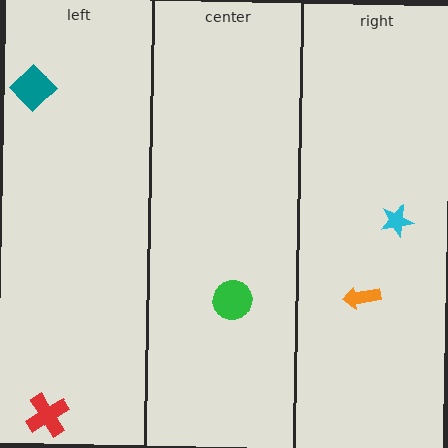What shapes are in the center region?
The green circle.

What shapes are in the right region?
The orange arrow, the cyan star.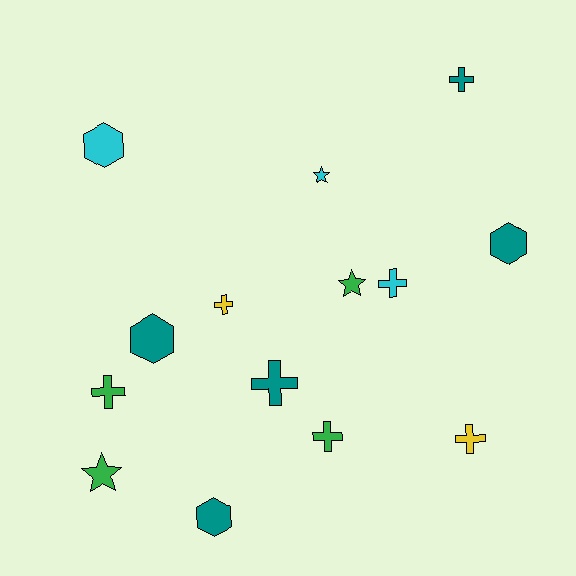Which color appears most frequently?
Teal, with 5 objects.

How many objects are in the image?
There are 14 objects.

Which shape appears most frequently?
Cross, with 7 objects.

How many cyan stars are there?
There is 1 cyan star.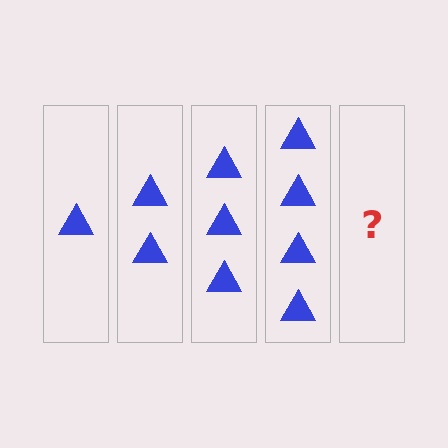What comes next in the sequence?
The next element should be 5 triangles.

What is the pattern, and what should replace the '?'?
The pattern is that each step adds one more triangle. The '?' should be 5 triangles.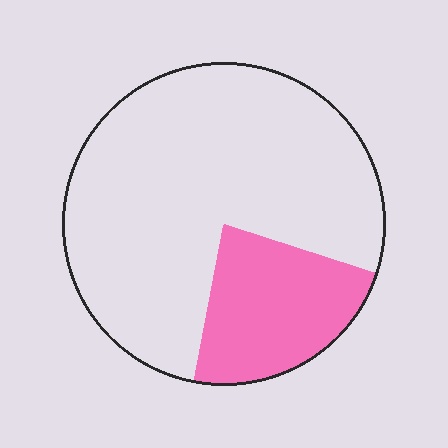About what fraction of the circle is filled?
About one quarter (1/4).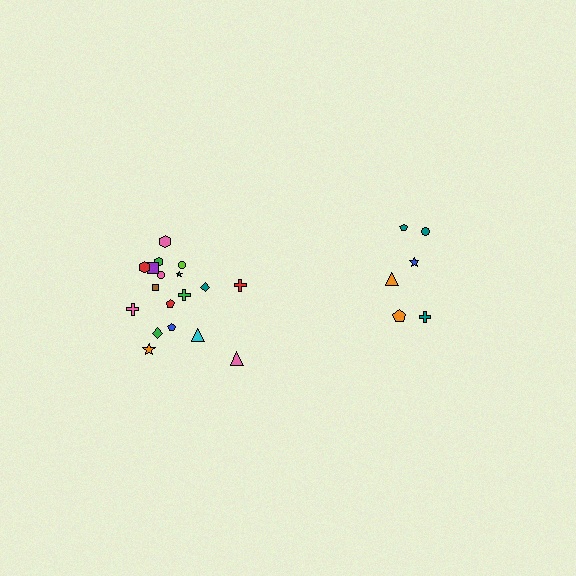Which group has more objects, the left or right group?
The left group.